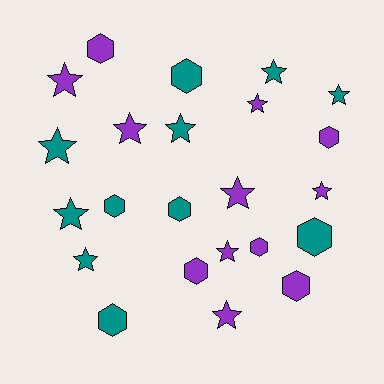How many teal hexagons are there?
There are 5 teal hexagons.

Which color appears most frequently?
Purple, with 12 objects.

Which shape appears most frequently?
Star, with 13 objects.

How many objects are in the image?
There are 23 objects.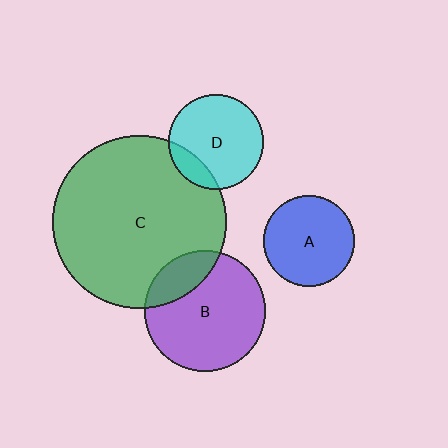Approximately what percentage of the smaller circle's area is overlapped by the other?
Approximately 15%.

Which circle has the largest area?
Circle C (green).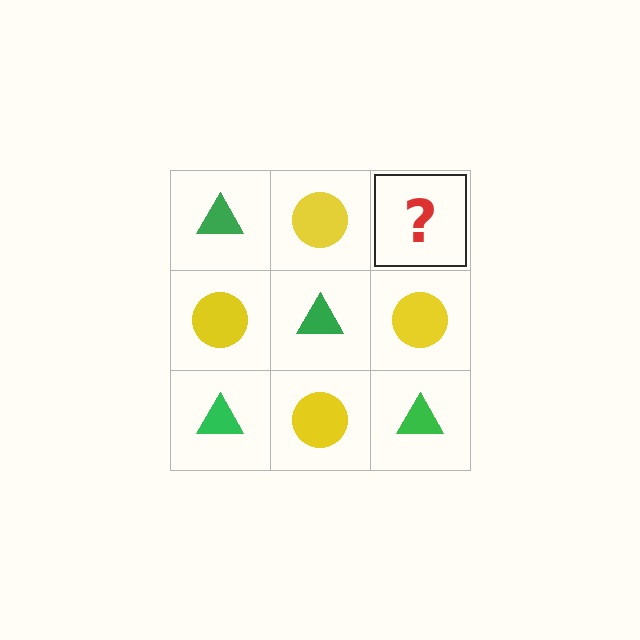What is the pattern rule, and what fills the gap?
The rule is that it alternates green triangle and yellow circle in a checkerboard pattern. The gap should be filled with a green triangle.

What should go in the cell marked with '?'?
The missing cell should contain a green triangle.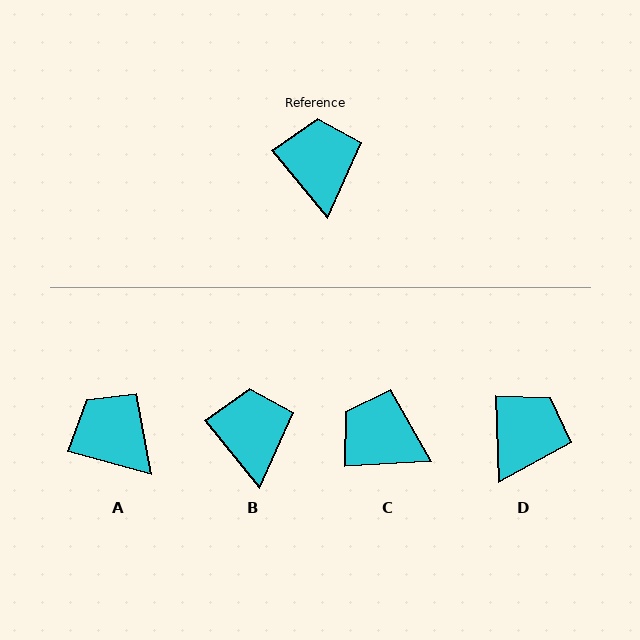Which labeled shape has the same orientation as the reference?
B.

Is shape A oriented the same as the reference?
No, it is off by about 35 degrees.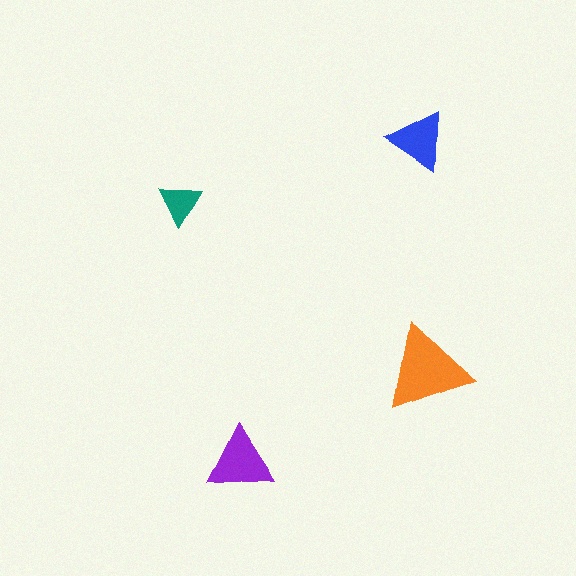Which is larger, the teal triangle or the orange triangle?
The orange one.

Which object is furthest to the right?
The orange triangle is rightmost.